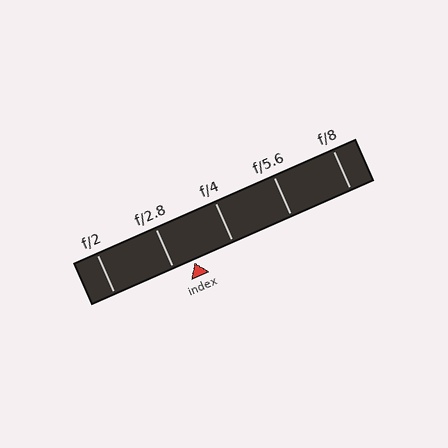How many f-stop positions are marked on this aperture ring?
There are 5 f-stop positions marked.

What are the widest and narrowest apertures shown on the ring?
The widest aperture shown is f/2 and the narrowest is f/8.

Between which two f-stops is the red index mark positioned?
The index mark is between f/2.8 and f/4.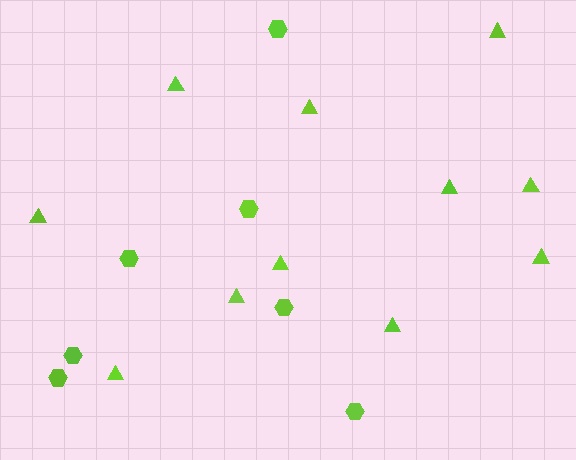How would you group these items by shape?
There are 2 groups: one group of hexagons (7) and one group of triangles (11).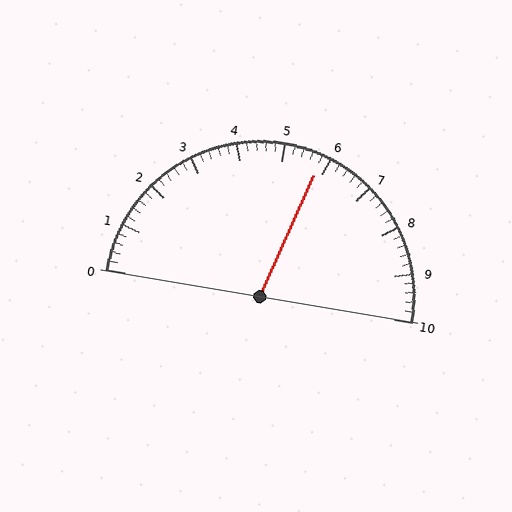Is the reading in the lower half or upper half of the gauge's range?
The reading is in the upper half of the range (0 to 10).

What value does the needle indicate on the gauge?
The needle indicates approximately 5.8.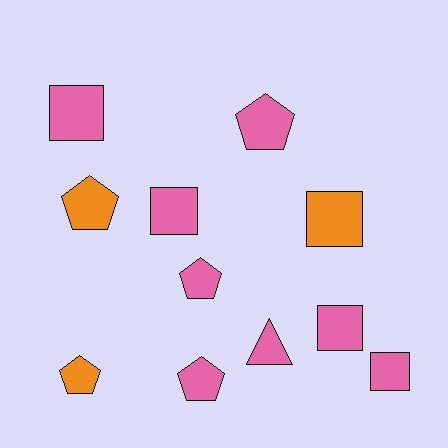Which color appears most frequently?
Pink, with 8 objects.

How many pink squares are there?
There are 4 pink squares.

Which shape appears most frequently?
Pentagon, with 5 objects.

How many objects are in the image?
There are 11 objects.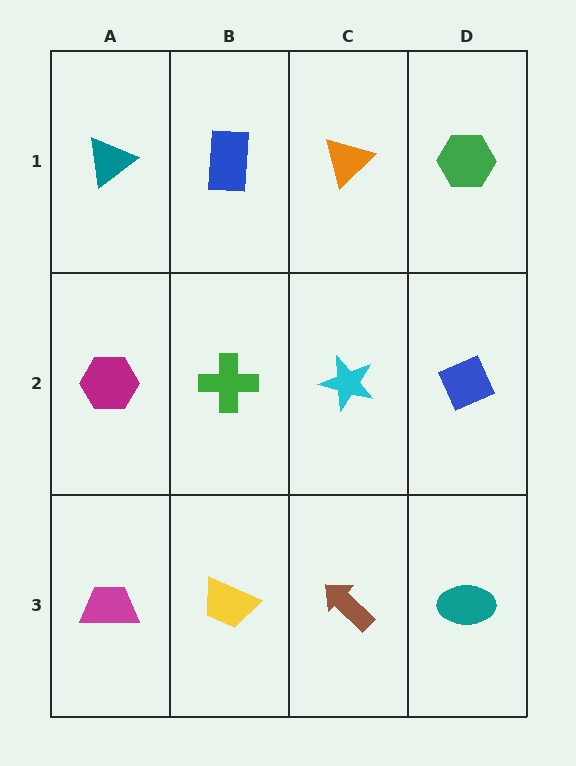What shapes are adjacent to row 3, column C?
A cyan star (row 2, column C), a yellow trapezoid (row 3, column B), a teal ellipse (row 3, column D).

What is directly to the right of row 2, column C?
A blue diamond.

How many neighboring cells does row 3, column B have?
3.